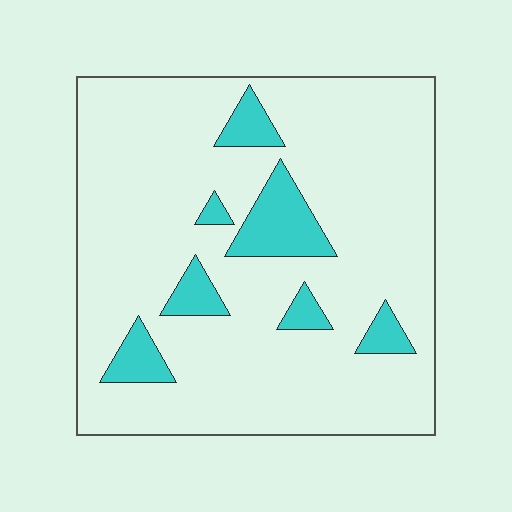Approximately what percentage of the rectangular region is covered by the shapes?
Approximately 15%.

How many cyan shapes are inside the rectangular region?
7.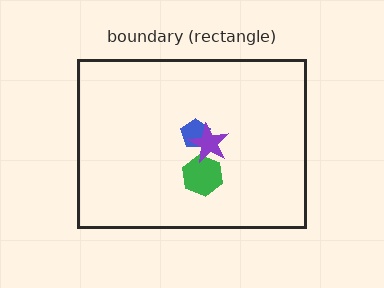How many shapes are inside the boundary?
3 inside, 0 outside.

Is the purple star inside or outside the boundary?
Inside.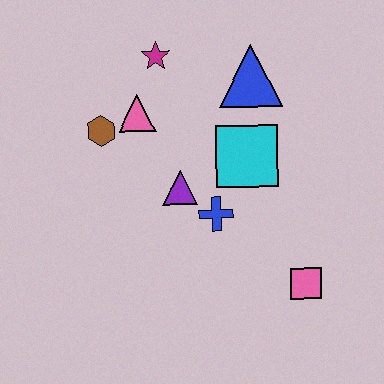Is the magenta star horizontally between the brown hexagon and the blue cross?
Yes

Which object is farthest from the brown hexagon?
The pink square is farthest from the brown hexagon.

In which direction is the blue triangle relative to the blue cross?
The blue triangle is above the blue cross.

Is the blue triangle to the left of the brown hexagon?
No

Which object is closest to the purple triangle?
The blue cross is closest to the purple triangle.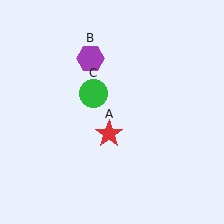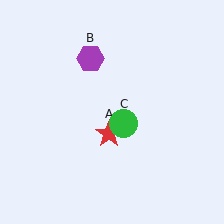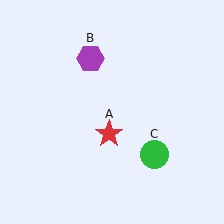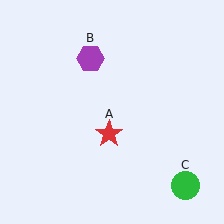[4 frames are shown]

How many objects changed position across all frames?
1 object changed position: green circle (object C).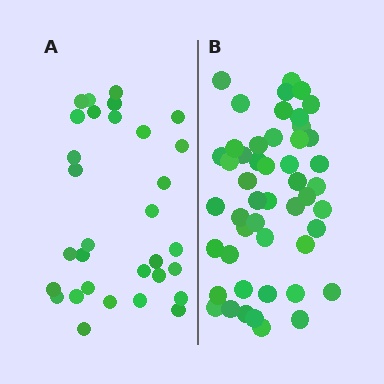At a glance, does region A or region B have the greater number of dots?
Region B (the right region) has more dots.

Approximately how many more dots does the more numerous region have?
Region B has approximately 20 more dots than region A.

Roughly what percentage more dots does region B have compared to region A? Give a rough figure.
About 60% more.